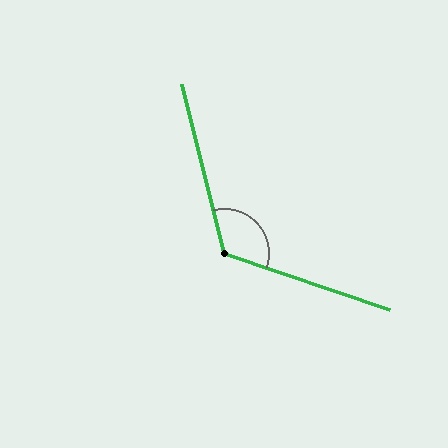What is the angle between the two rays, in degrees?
Approximately 123 degrees.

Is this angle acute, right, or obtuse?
It is obtuse.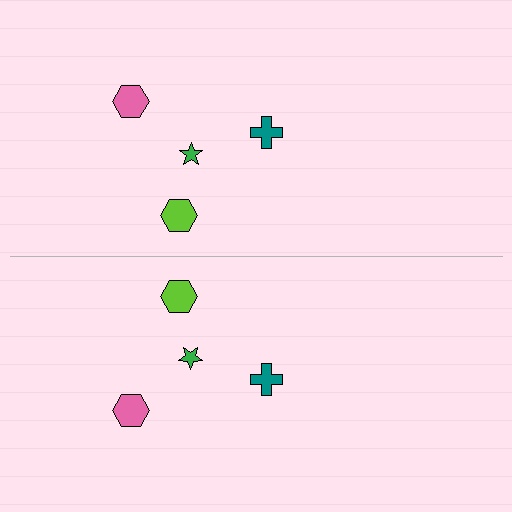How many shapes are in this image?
There are 8 shapes in this image.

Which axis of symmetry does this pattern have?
The pattern has a horizontal axis of symmetry running through the center of the image.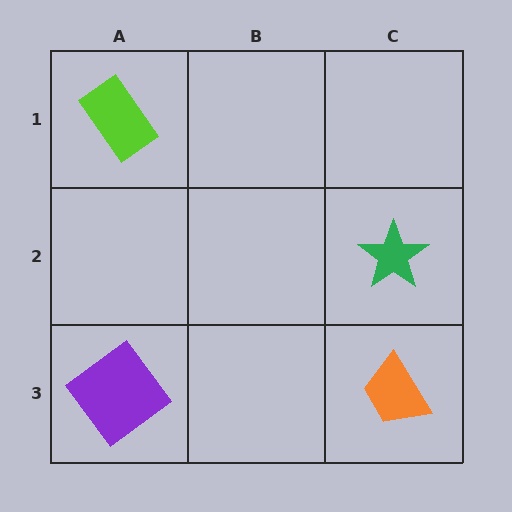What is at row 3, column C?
An orange trapezoid.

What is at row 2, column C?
A green star.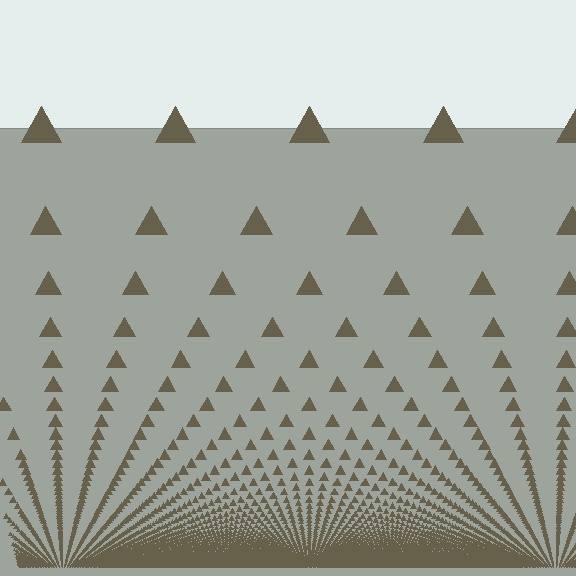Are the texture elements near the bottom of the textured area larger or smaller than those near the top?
Smaller. The gradient is inverted — elements near the bottom are smaller and denser.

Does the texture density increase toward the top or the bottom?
Density increases toward the bottom.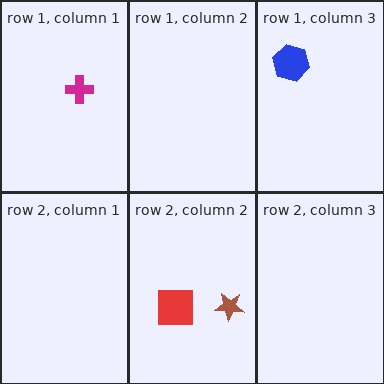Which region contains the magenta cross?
The row 1, column 1 region.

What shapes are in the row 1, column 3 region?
The blue hexagon.